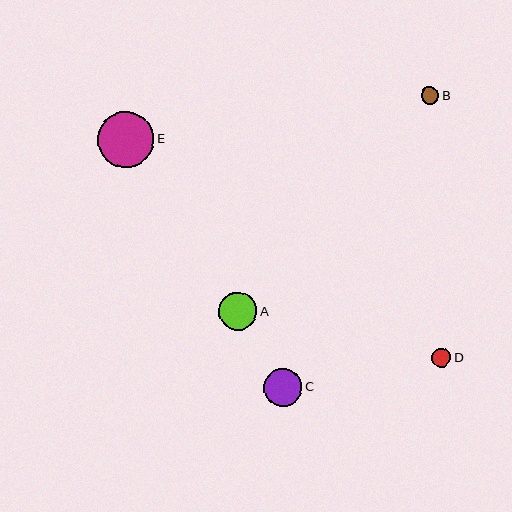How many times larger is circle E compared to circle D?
Circle E is approximately 3.0 times the size of circle D.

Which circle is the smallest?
Circle B is the smallest with a size of approximately 18 pixels.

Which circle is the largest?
Circle E is the largest with a size of approximately 56 pixels.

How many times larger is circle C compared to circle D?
Circle C is approximately 2.0 times the size of circle D.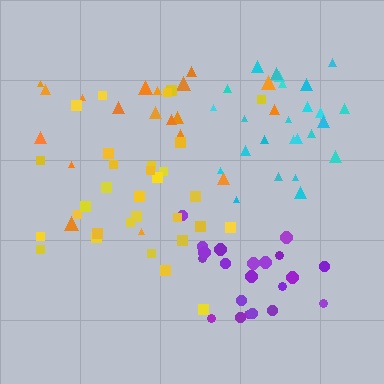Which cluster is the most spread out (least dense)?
Orange.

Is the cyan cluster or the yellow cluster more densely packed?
Cyan.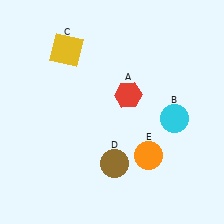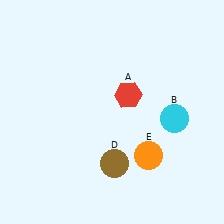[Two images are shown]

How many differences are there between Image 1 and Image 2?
There is 1 difference between the two images.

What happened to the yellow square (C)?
The yellow square (C) was removed in Image 2. It was in the top-left area of Image 1.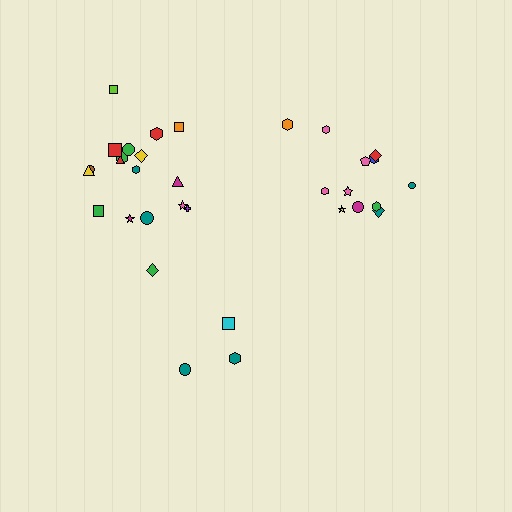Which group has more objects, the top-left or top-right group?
The top-left group.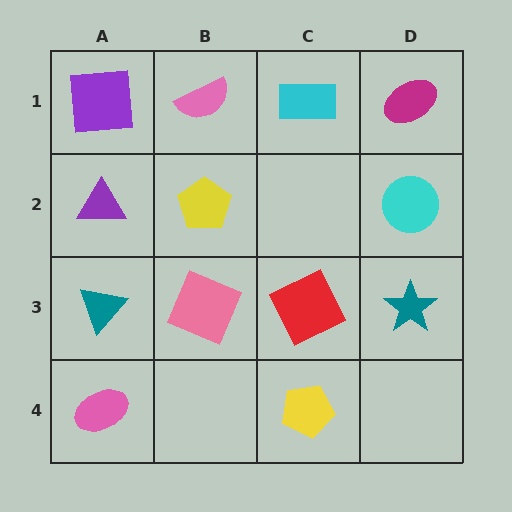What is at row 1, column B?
A pink semicircle.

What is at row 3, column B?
A pink square.